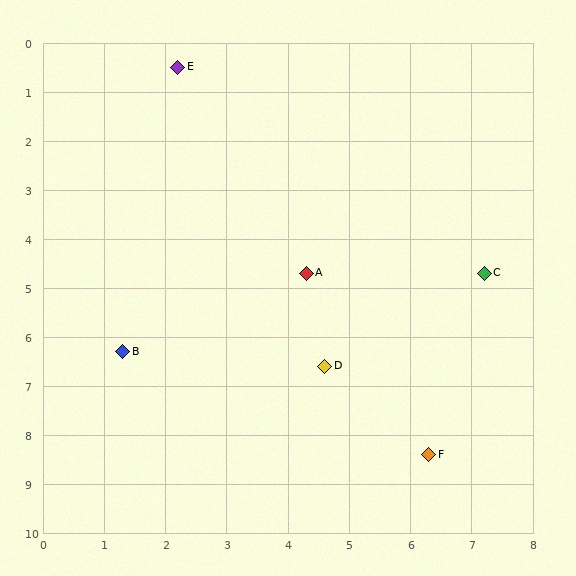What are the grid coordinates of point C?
Point C is at approximately (7.2, 4.7).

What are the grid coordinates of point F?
Point F is at approximately (6.3, 8.4).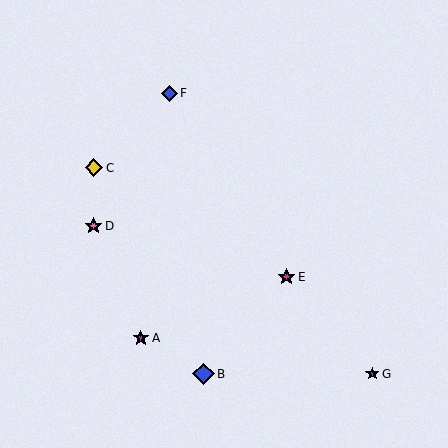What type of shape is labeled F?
Shape F is a blue diamond.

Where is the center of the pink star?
The center of the pink star is at (94, 226).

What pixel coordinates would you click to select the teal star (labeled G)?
Click at (372, 374) to select the teal star G.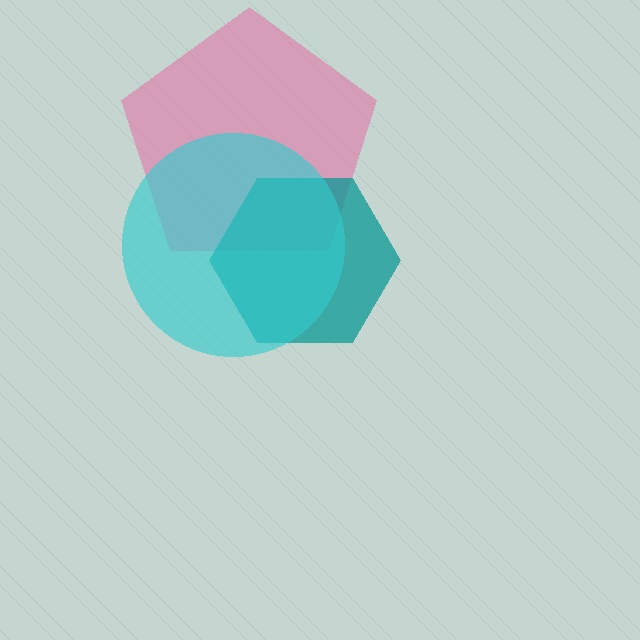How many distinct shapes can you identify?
There are 3 distinct shapes: a pink pentagon, a teal hexagon, a cyan circle.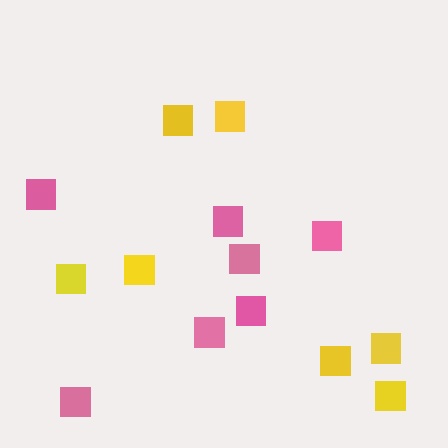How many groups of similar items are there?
There are 2 groups: one group of pink squares (7) and one group of yellow squares (7).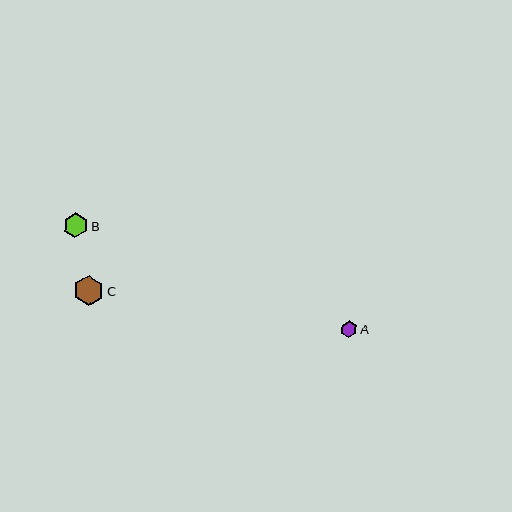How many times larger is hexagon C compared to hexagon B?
Hexagon C is approximately 1.2 times the size of hexagon B.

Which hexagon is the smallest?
Hexagon A is the smallest with a size of approximately 17 pixels.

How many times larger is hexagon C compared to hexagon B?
Hexagon C is approximately 1.2 times the size of hexagon B.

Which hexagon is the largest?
Hexagon C is the largest with a size of approximately 30 pixels.